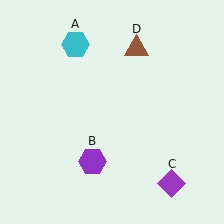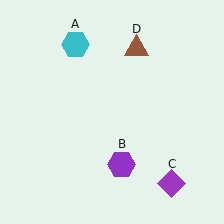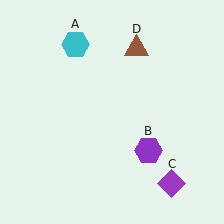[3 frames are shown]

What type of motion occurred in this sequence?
The purple hexagon (object B) rotated counterclockwise around the center of the scene.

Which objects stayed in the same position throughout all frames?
Cyan hexagon (object A) and purple diamond (object C) and brown triangle (object D) remained stationary.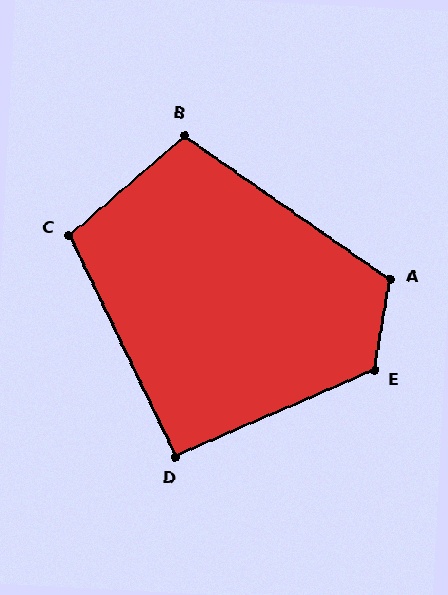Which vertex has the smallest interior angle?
D, at approximately 92 degrees.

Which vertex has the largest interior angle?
E, at approximately 123 degrees.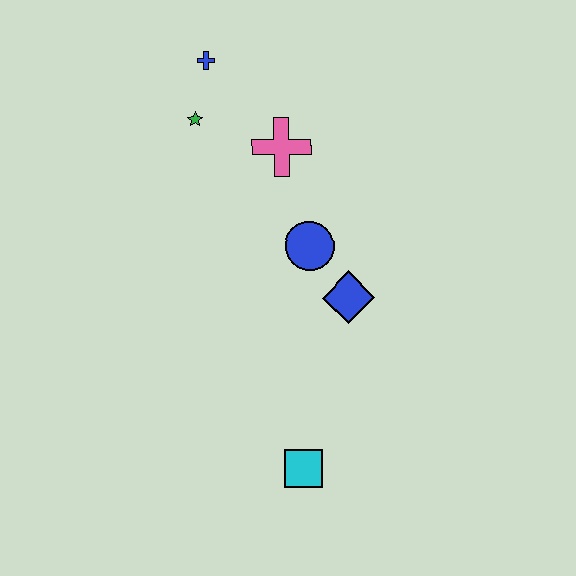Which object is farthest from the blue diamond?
The blue cross is farthest from the blue diamond.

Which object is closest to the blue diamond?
The blue circle is closest to the blue diamond.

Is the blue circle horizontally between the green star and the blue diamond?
Yes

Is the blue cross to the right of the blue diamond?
No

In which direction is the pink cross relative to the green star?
The pink cross is to the right of the green star.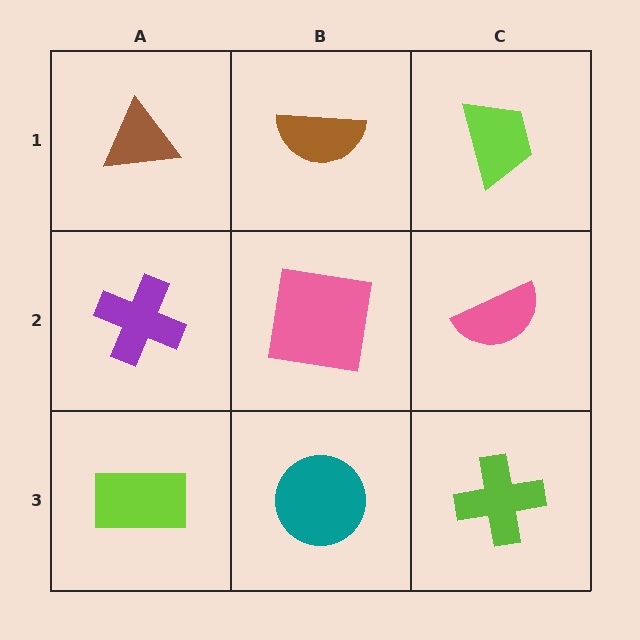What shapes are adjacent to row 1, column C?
A pink semicircle (row 2, column C), a brown semicircle (row 1, column B).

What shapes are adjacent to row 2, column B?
A brown semicircle (row 1, column B), a teal circle (row 3, column B), a purple cross (row 2, column A), a pink semicircle (row 2, column C).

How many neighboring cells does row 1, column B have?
3.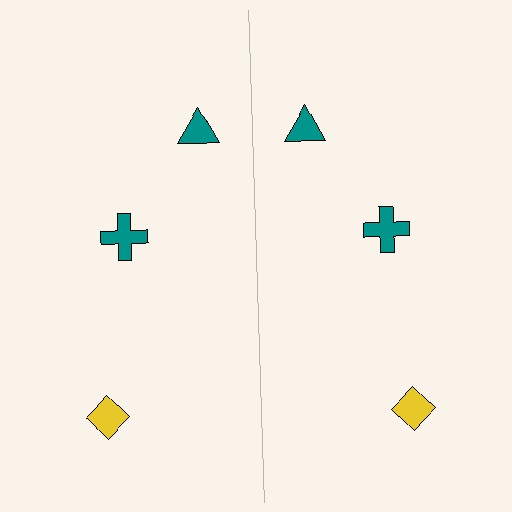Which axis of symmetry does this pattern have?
The pattern has a vertical axis of symmetry running through the center of the image.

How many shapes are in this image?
There are 6 shapes in this image.